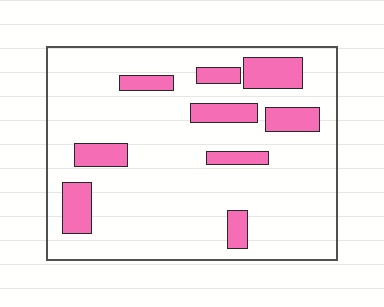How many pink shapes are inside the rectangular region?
9.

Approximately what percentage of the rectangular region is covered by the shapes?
Approximately 15%.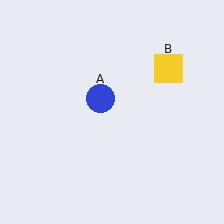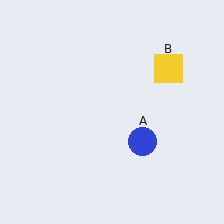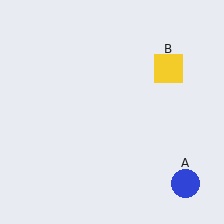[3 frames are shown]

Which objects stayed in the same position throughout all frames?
Yellow square (object B) remained stationary.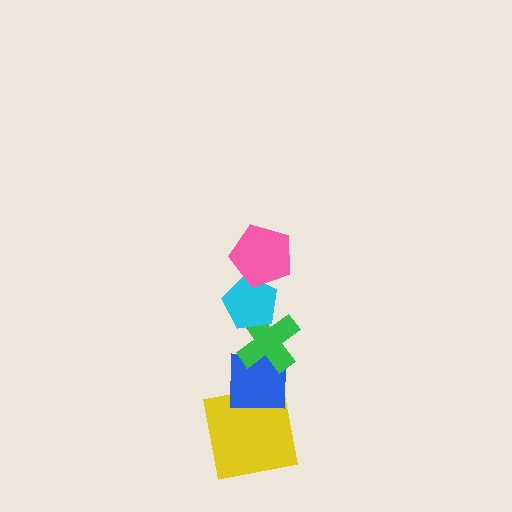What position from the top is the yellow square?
The yellow square is 5th from the top.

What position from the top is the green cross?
The green cross is 3rd from the top.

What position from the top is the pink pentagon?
The pink pentagon is 1st from the top.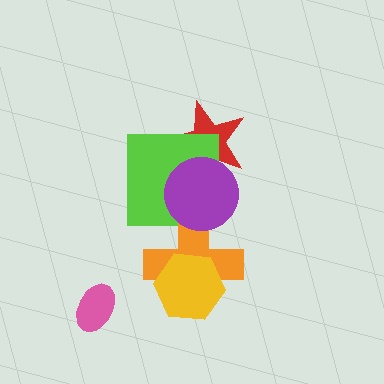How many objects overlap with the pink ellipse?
0 objects overlap with the pink ellipse.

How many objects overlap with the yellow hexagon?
1 object overlaps with the yellow hexagon.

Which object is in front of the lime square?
The purple circle is in front of the lime square.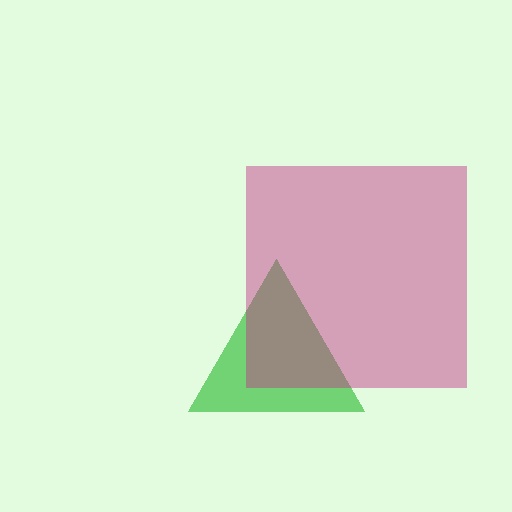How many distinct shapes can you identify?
There are 2 distinct shapes: a green triangle, a magenta square.